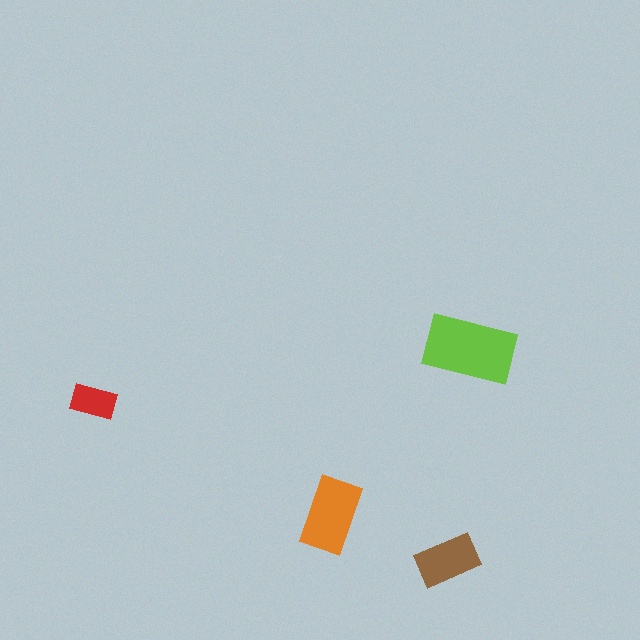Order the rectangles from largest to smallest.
the lime one, the orange one, the brown one, the red one.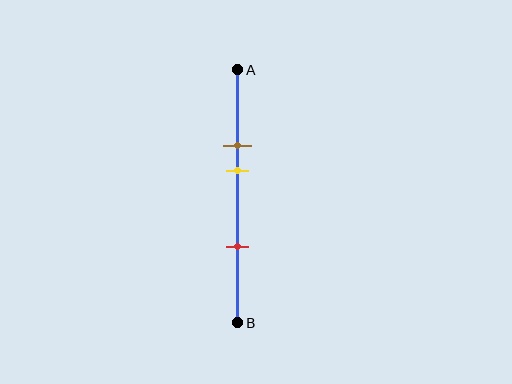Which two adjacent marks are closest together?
The brown and yellow marks are the closest adjacent pair.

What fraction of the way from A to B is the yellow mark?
The yellow mark is approximately 40% (0.4) of the way from A to B.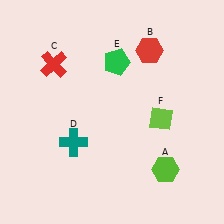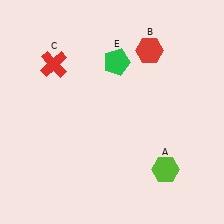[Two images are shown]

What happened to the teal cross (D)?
The teal cross (D) was removed in Image 2. It was in the bottom-left area of Image 1.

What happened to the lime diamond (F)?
The lime diamond (F) was removed in Image 2. It was in the bottom-right area of Image 1.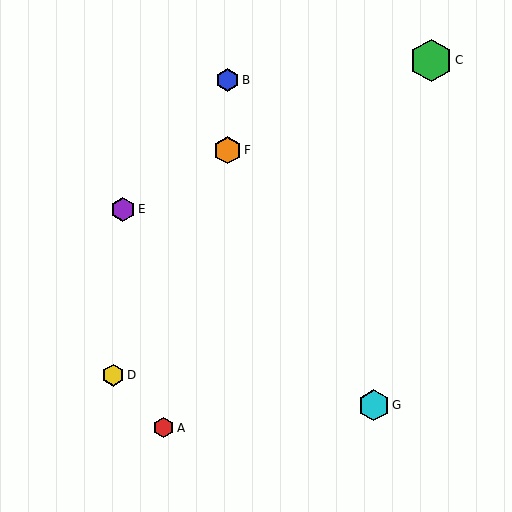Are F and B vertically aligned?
Yes, both are at x≈228.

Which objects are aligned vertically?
Objects B, F are aligned vertically.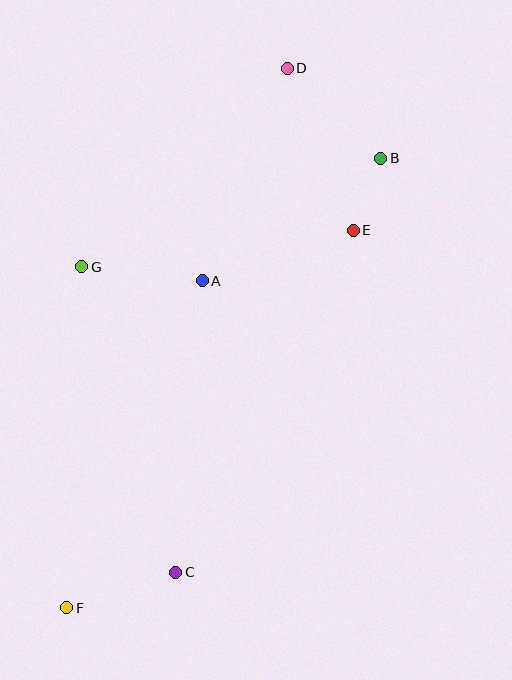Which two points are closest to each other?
Points B and E are closest to each other.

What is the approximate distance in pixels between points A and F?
The distance between A and F is approximately 354 pixels.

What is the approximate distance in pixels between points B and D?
The distance between B and D is approximately 130 pixels.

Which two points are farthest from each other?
Points D and F are farthest from each other.